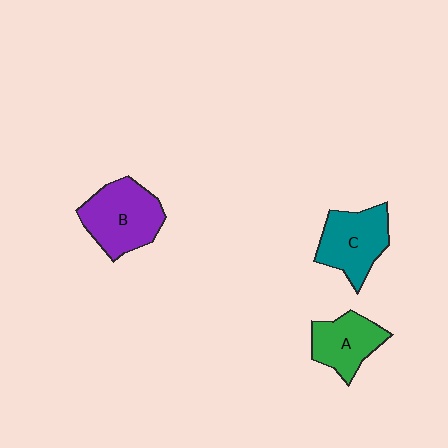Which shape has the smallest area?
Shape A (green).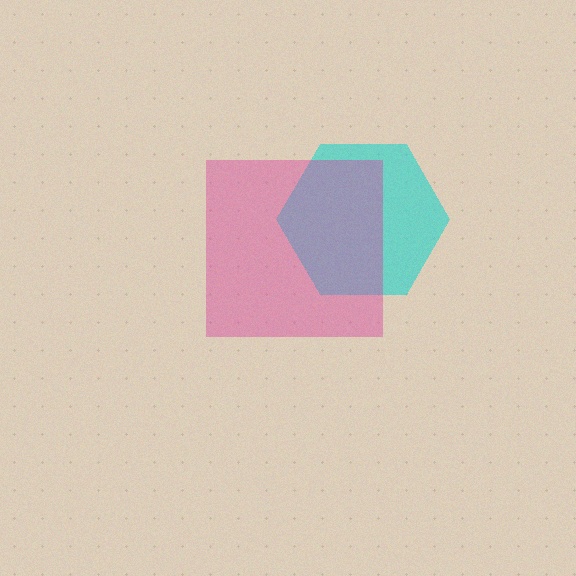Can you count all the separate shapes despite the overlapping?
Yes, there are 2 separate shapes.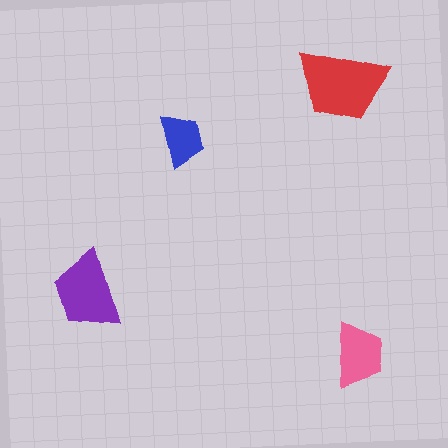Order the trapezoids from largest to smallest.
the red one, the purple one, the pink one, the blue one.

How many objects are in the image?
There are 4 objects in the image.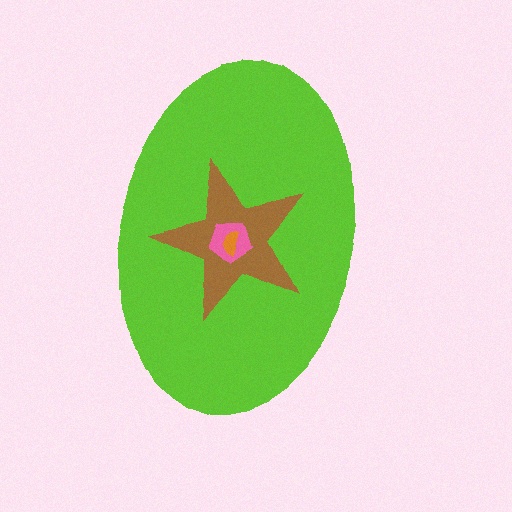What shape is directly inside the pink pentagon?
The orange semicircle.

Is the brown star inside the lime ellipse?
Yes.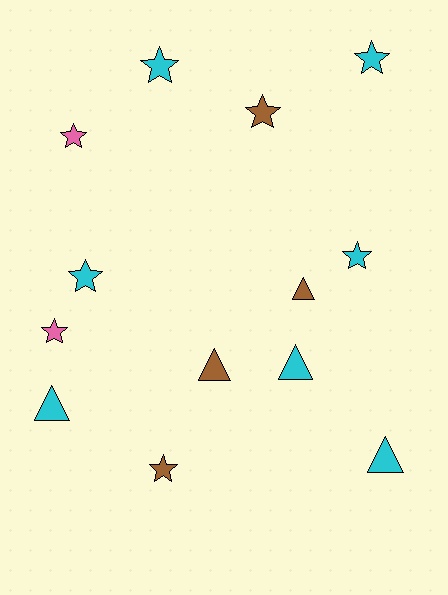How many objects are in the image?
There are 13 objects.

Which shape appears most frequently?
Star, with 8 objects.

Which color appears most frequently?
Cyan, with 7 objects.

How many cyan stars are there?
There are 4 cyan stars.